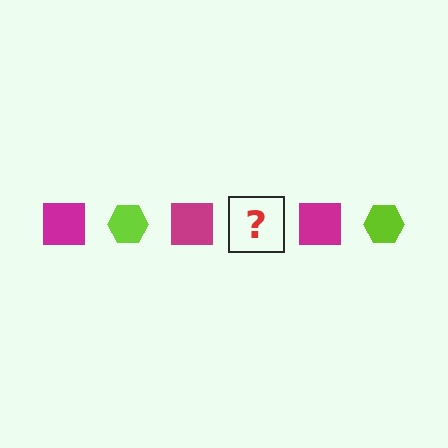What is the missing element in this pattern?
The missing element is a lime hexagon.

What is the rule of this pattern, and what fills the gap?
The rule is that the pattern alternates between magenta square and lime hexagon. The gap should be filled with a lime hexagon.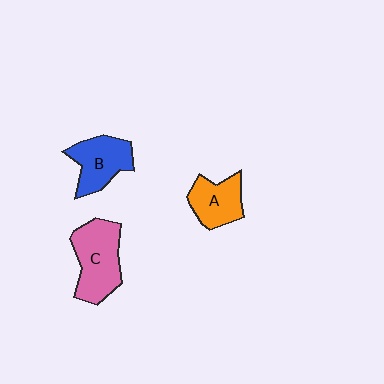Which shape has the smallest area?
Shape A (orange).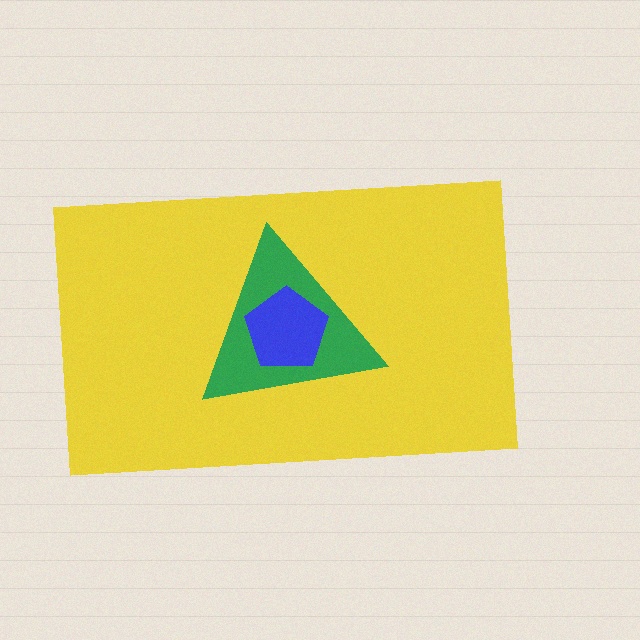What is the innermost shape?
The blue pentagon.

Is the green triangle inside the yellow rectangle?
Yes.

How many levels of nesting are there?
3.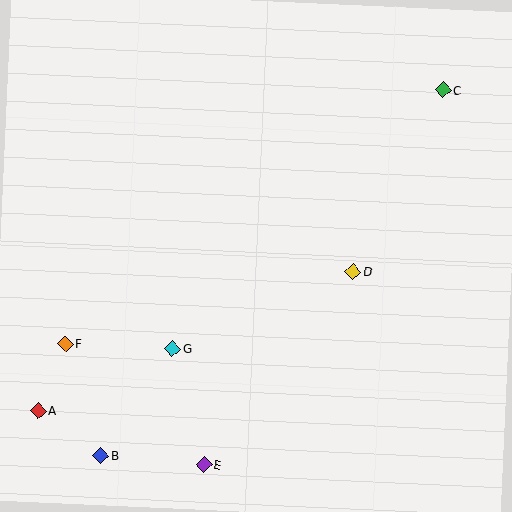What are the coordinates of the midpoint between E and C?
The midpoint between E and C is at (323, 277).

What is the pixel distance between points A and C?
The distance between A and C is 517 pixels.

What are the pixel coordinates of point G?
Point G is at (173, 349).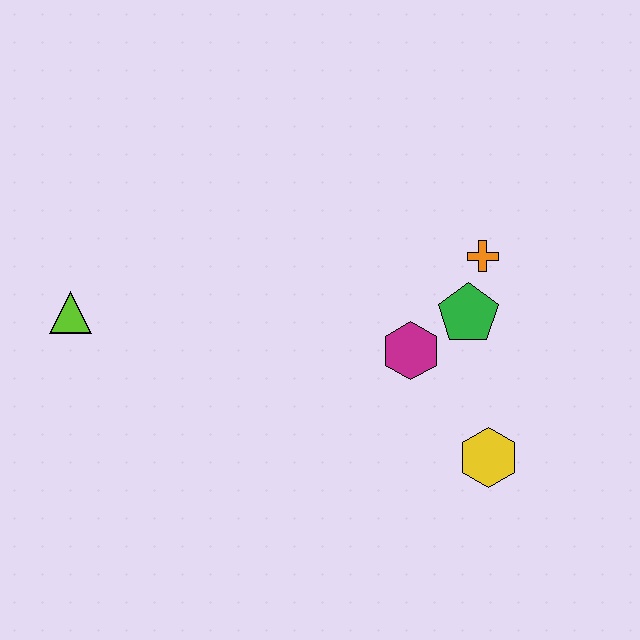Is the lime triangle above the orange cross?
No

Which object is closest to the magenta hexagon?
The green pentagon is closest to the magenta hexagon.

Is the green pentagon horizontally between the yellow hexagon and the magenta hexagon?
Yes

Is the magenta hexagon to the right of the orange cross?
No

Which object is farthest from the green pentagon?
The lime triangle is farthest from the green pentagon.